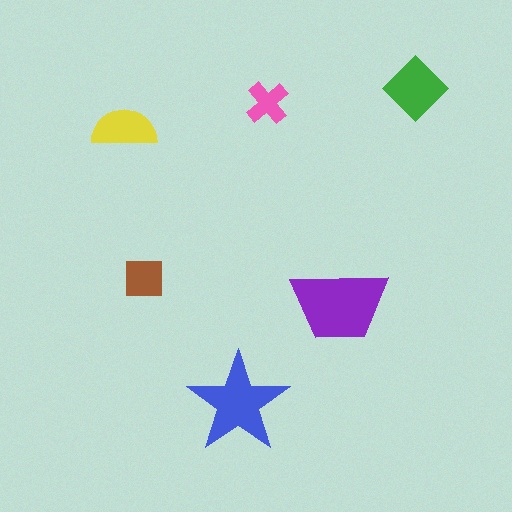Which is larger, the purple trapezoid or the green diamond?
The purple trapezoid.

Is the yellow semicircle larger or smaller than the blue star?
Smaller.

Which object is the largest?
The purple trapezoid.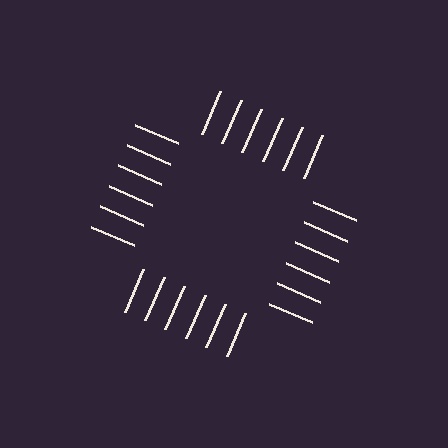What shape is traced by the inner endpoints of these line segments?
An illusory square — the line segments terminate on its edges but no continuous stroke is drawn.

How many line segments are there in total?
24 — 6 along each of the 4 edges.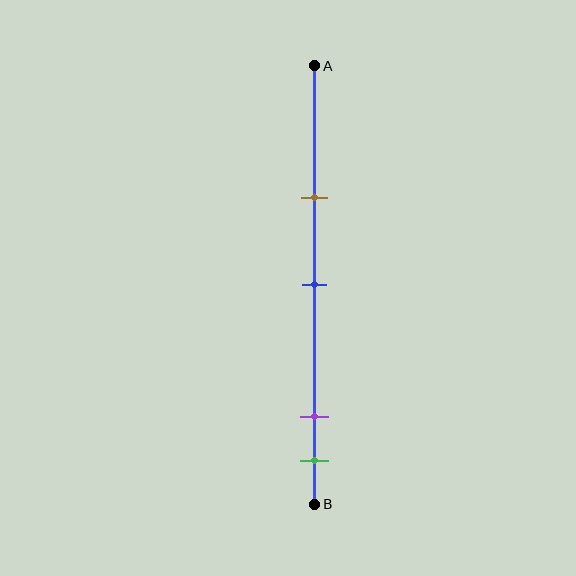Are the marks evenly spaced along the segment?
No, the marks are not evenly spaced.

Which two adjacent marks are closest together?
The purple and green marks are the closest adjacent pair.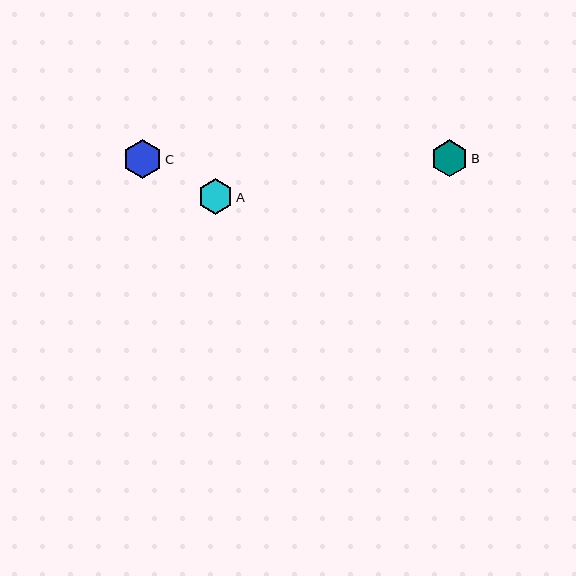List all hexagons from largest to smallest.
From largest to smallest: C, B, A.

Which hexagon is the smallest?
Hexagon A is the smallest with a size of approximately 36 pixels.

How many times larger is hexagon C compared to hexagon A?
Hexagon C is approximately 1.1 times the size of hexagon A.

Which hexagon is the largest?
Hexagon C is the largest with a size of approximately 40 pixels.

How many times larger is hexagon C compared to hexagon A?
Hexagon C is approximately 1.1 times the size of hexagon A.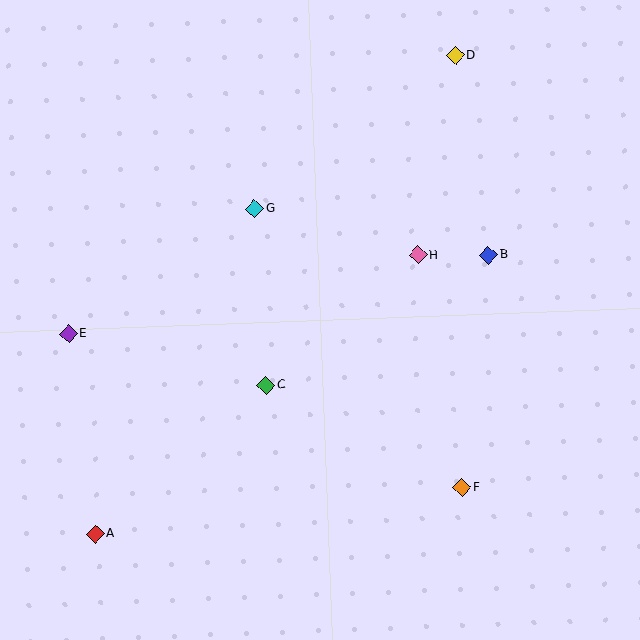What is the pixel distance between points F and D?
The distance between F and D is 432 pixels.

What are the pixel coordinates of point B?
Point B is at (489, 255).